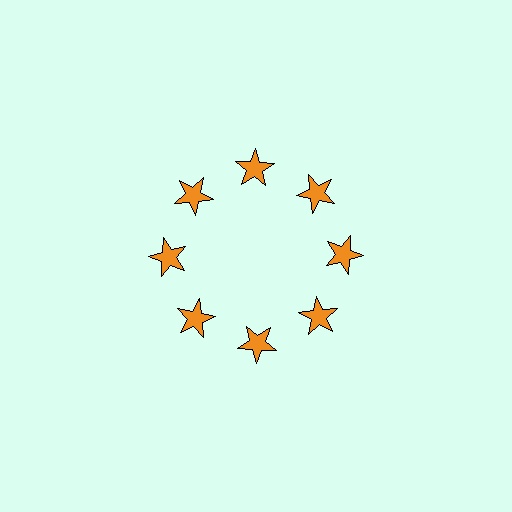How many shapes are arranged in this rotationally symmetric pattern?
There are 8 shapes, arranged in 8 groups of 1.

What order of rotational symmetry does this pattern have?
This pattern has 8-fold rotational symmetry.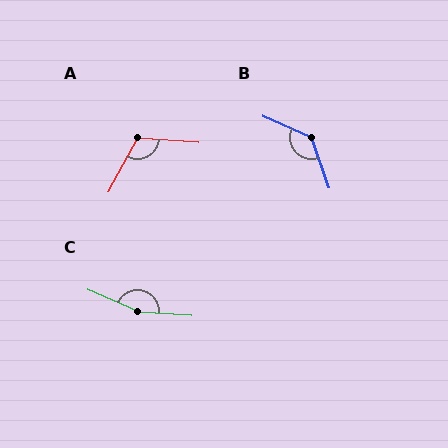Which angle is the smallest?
A, at approximately 114 degrees.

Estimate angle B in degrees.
Approximately 134 degrees.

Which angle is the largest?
C, at approximately 160 degrees.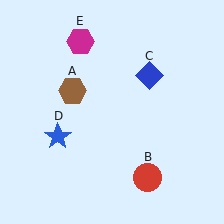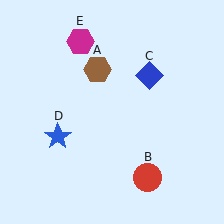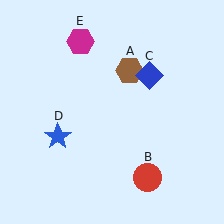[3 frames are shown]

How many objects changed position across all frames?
1 object changed position: brown hexagon (object A).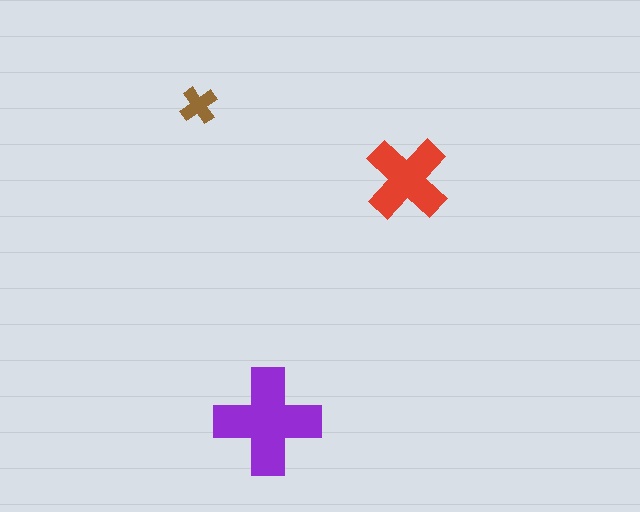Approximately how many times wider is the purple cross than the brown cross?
About 3 times wider.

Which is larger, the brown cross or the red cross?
The red one.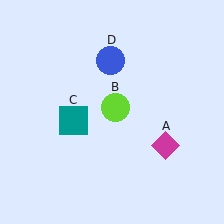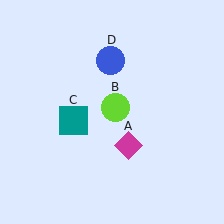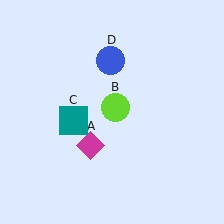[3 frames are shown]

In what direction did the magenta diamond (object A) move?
The magenta diamond (object A) moved left.